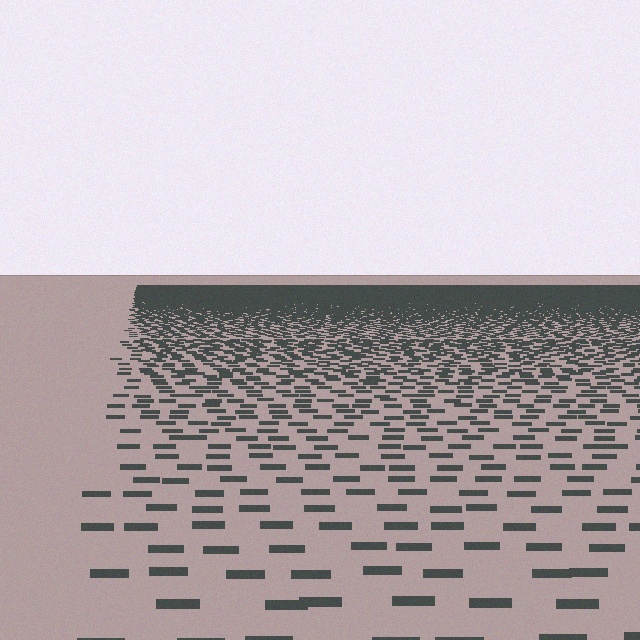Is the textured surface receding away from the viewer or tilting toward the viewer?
The surface is receding away from the viewer. Texture elements get smaller and denser toward the top.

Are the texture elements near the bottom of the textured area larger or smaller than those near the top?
Larger. Near the bottom, elements are closer to the viewer and appear at a bigger on-screen size.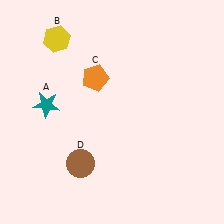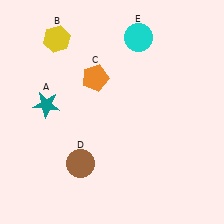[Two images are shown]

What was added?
A cyan circle (E) was added in Image 2.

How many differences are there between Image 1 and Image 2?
There is 1 difference between the two images.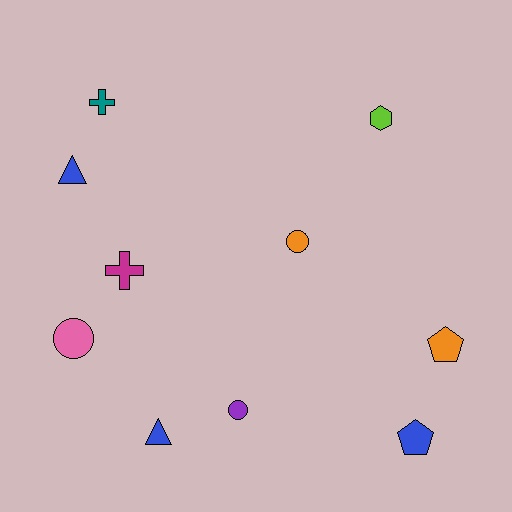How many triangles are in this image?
There are 2 triangles.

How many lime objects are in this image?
There is 1 lime object.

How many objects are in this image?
There are 10 objects.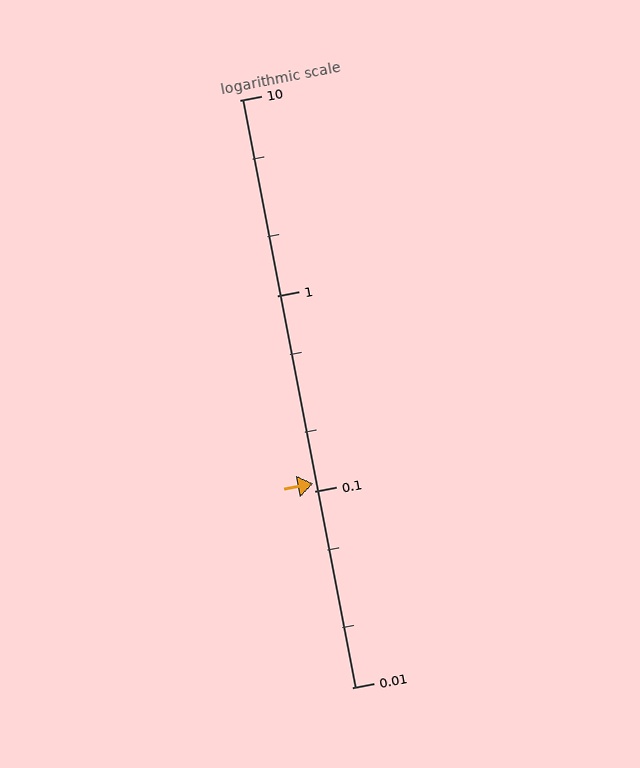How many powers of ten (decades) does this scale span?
The scale spans 3 decades, from 0.01 to 10.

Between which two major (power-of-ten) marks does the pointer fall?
The pointer is between 0.1 and 1.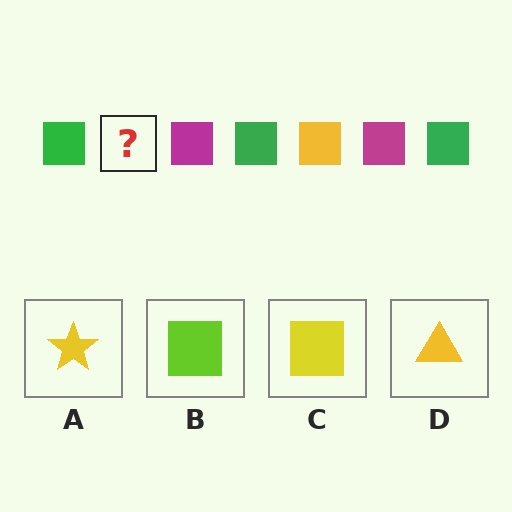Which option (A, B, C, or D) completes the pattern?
C.